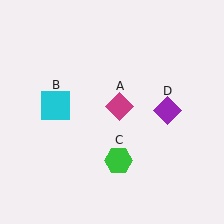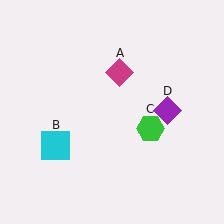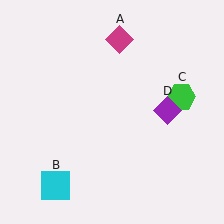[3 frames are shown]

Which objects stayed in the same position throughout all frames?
Purple diamond (object D) remained stationary.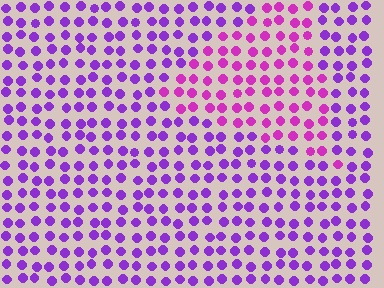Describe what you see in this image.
The image is filled with small purple elements in a uniform arrangement. A triangle-shaped region is visible where the elements are tinted to a slightly different hue, forming a subtle color boundary.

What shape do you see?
I see a triangle.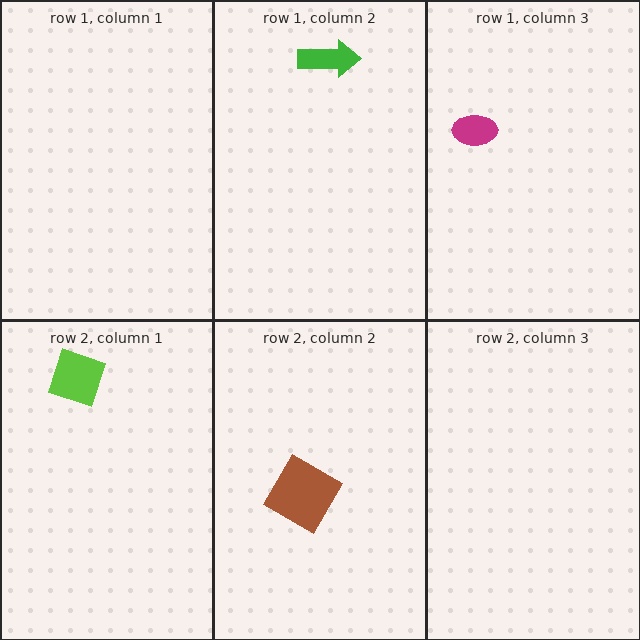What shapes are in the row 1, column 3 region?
The magenta ellipse.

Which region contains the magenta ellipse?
The row 1, column 3 region.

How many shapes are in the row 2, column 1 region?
1.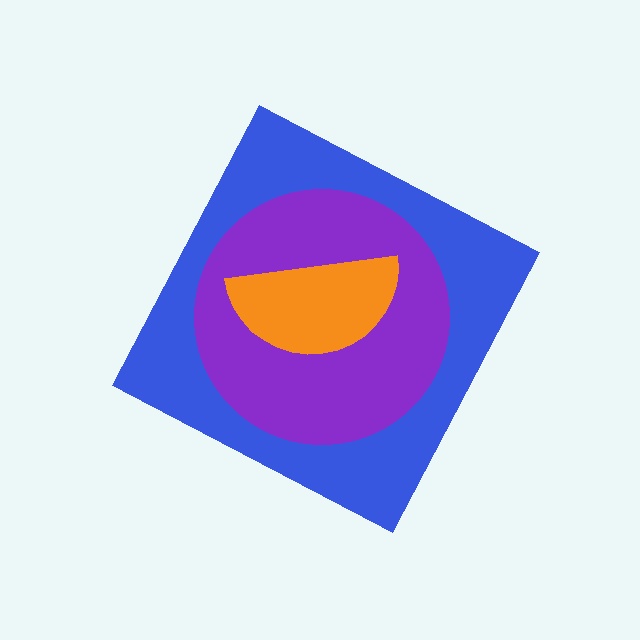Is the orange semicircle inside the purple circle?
Yes.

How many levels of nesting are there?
3.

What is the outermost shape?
The blue diamond.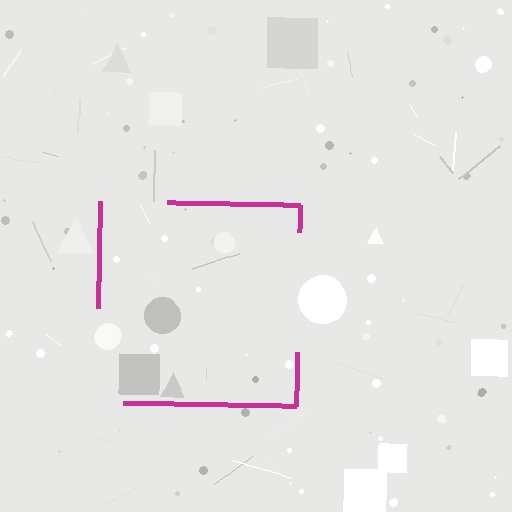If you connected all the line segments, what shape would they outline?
They would outline a square.